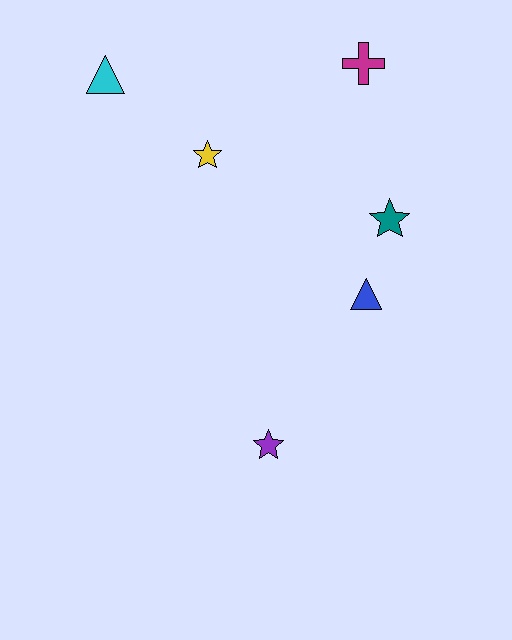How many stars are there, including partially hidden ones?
There are 3 stars.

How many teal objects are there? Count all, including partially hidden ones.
There is 1 teal object.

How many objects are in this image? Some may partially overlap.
There are 6 objects.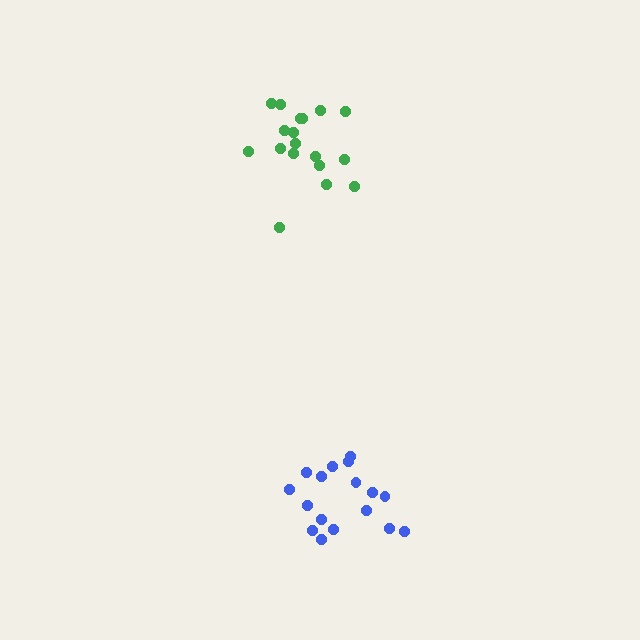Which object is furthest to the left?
The green cluster is leftmost.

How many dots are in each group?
Group 1: 18 dots, Group 2: 17 dots (35 total).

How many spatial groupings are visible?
There are 2 spatial groupings.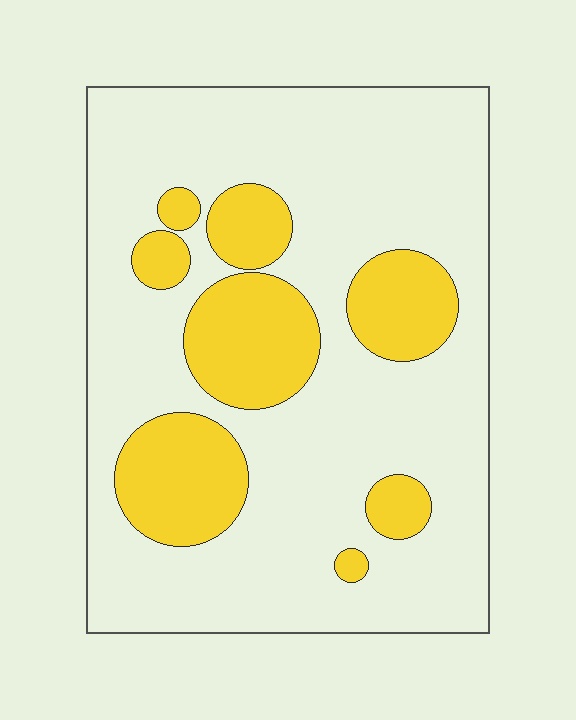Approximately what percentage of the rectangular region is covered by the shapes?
Approximately 25%.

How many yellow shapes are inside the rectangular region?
8.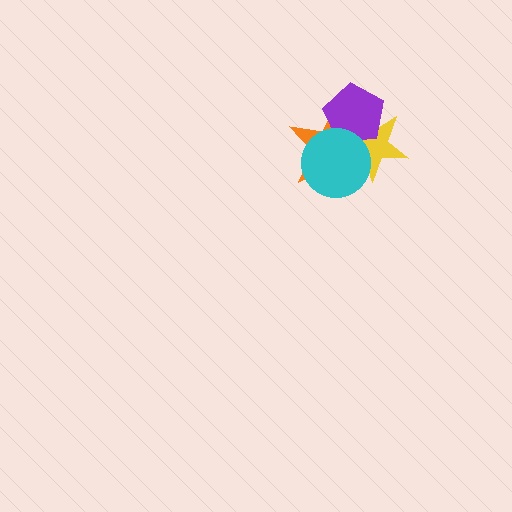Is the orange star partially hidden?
Yes, it is partially covered by another shape.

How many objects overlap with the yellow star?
3 objects overlap with the yellow star.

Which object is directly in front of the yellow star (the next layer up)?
The purple pentagon is directly in front of the yellow star.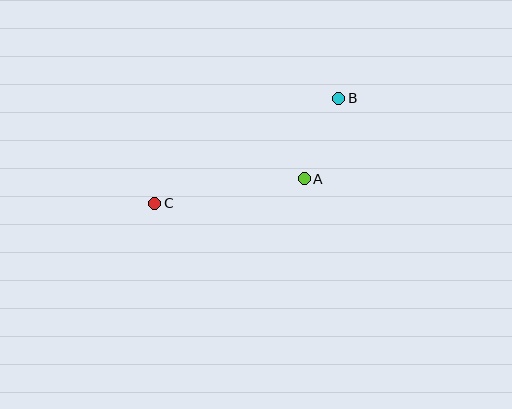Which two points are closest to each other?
Points A and B are closest to each other.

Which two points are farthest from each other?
Points B and C are farthest from each other.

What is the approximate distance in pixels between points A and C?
The distance between A and C is approximately 151 pixels.